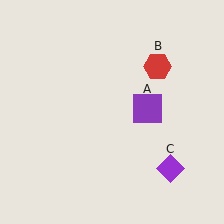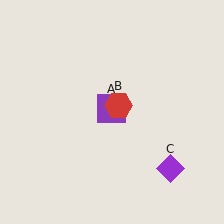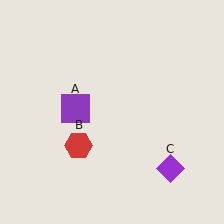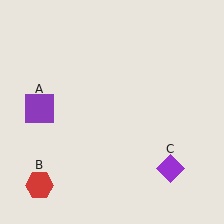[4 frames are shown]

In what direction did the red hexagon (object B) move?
The red hexagon (object B) moved down and to the left.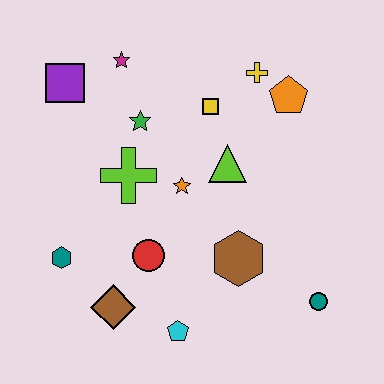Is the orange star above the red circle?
Yes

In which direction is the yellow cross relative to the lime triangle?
The yellow cross is above the lime triangle.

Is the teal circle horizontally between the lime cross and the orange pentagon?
No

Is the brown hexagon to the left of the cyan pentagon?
No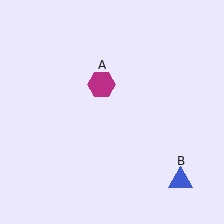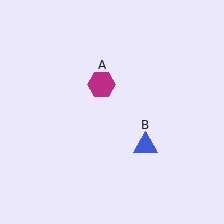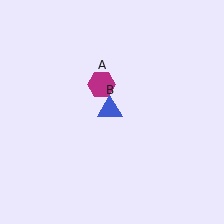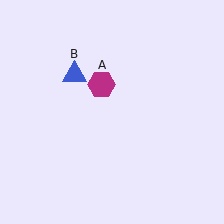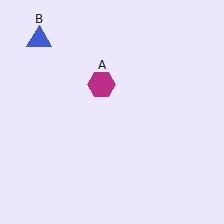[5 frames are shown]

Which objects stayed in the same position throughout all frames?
Magenta hexagon (object A) remained stationary.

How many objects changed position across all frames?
1 object changed position: blue triangle (object B).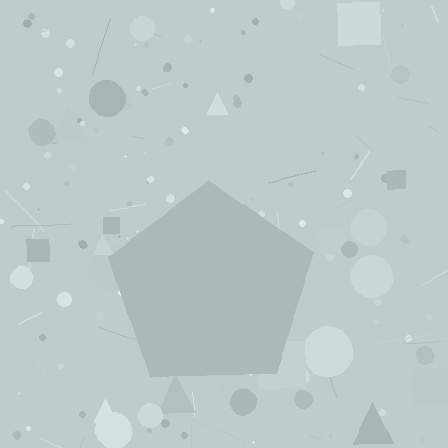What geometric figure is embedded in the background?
A pentagon is embedded in the background.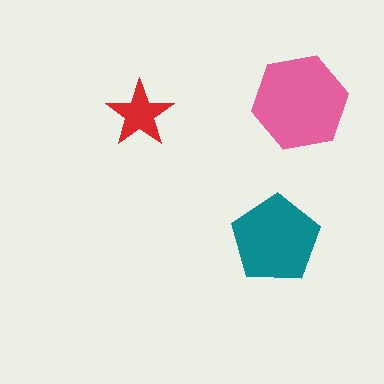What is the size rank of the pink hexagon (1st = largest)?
1st.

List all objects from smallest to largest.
The red star, the teal pentagon, the pink hexagon.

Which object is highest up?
The pink hexagon is topmost.